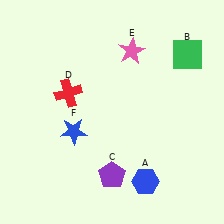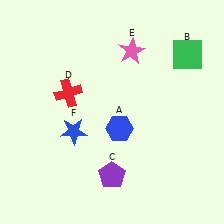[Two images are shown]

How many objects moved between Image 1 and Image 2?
1 object moved between the two images.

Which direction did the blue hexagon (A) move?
The blue hexagon (A) moved up.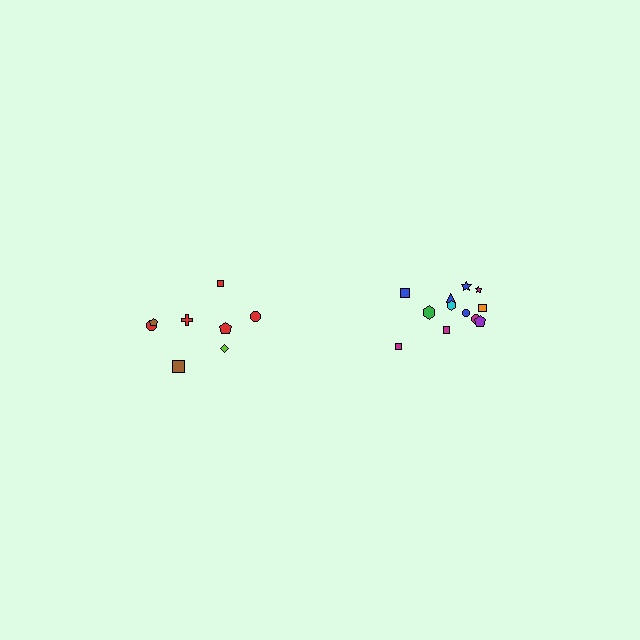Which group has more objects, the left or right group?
The right group.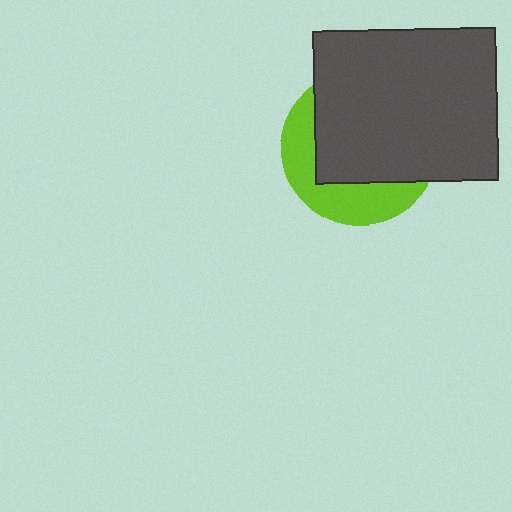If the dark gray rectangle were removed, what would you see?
You would see the complete lime circle.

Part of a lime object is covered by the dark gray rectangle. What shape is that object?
It is a circle.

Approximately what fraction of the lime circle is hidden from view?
Roughly 64% of the lime circle is hidden behind the dark gray rectangle.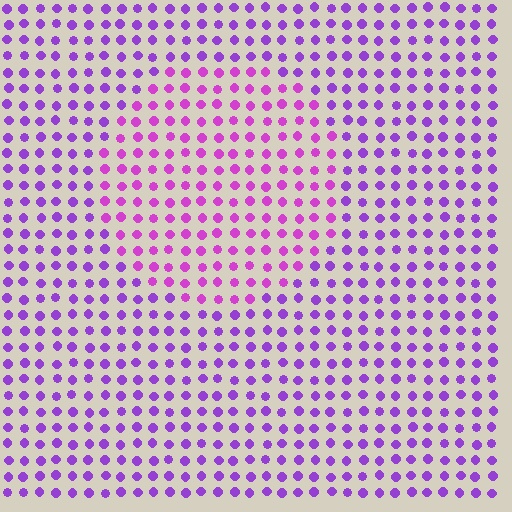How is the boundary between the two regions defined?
The boundary is defined purely by a slight shift in hue (about 27 degrees). Spacing, size, and orientation are identical on both sides.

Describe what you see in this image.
The image is filled with small purple elements in a uniform arrangement. A circle-shaped region is visible where the elements are tinted to a slightly different hue, forming a subtle color boundary.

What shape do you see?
I see a circle.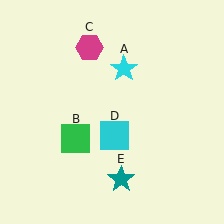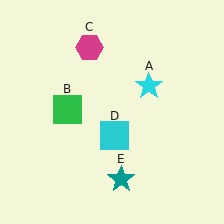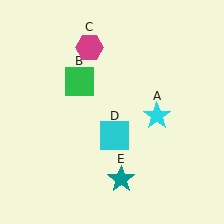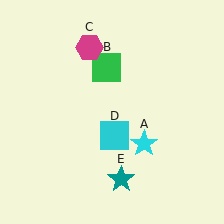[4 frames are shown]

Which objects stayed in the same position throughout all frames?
Magenta hexagon (object C) and cyan square (object D) and teal star (object E) remained stationary.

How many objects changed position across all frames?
2 objects changed position: cyan star (object A), green square (object B).